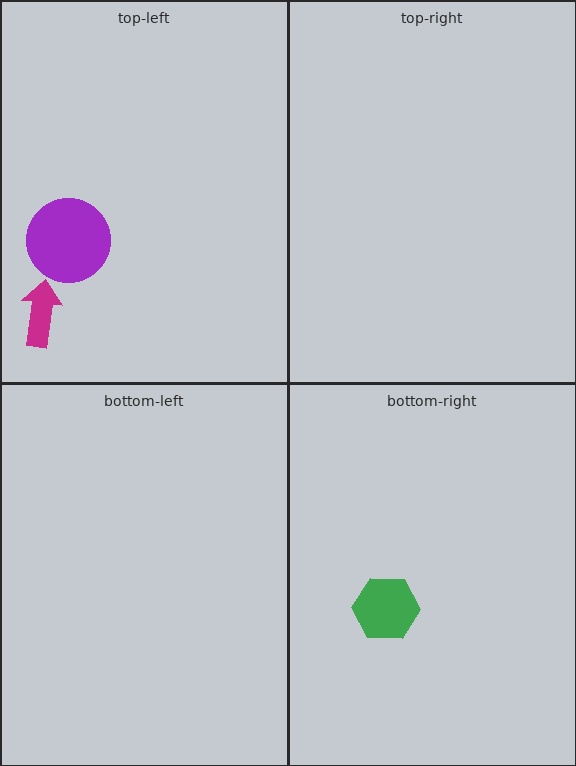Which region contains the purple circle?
The top-left region.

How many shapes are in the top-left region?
2.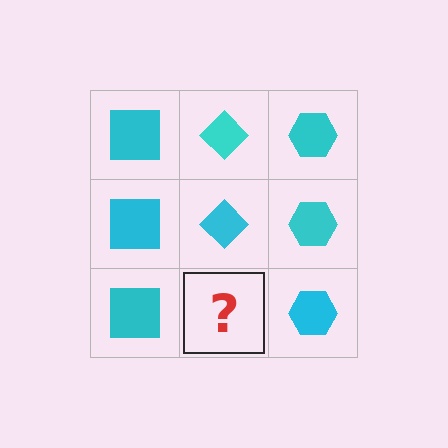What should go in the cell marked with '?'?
The missing cell should contain a cyan diamond.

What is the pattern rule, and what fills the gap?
The rule is that each column has a consistent shape. The gap should be filled with a cyan diamond.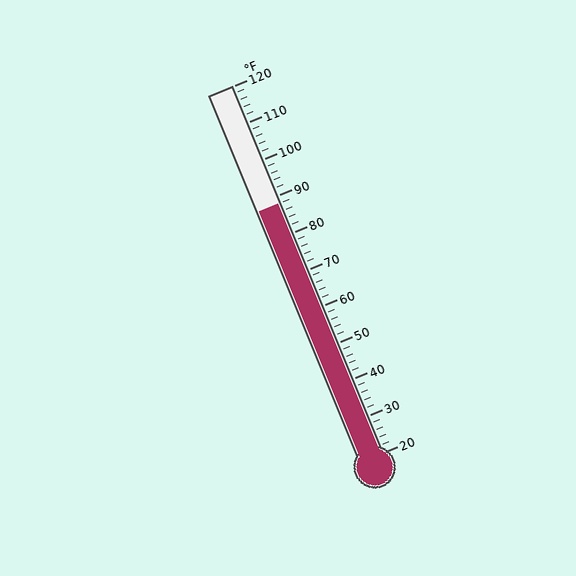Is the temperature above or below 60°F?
The temperature is above 60°F.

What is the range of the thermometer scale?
The thermometer scale ranges from 20°F to 120°F.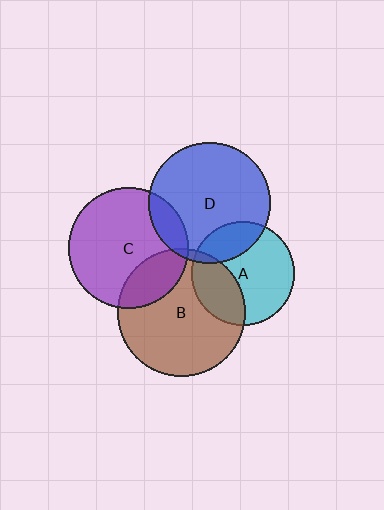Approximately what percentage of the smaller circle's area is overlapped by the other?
Approximately 5%.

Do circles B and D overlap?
Yes.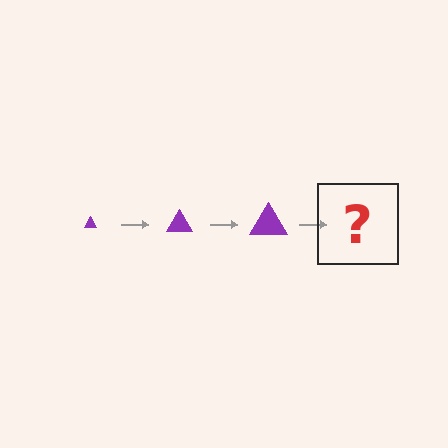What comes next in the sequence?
The next element should be a purple triangle, larger than the previous one.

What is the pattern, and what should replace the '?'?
The pattern is that the triangle gets progressively larger each step. The '?' should be a purple triangle, larger than the previous one.